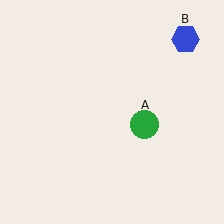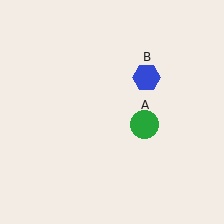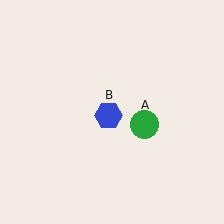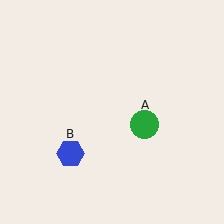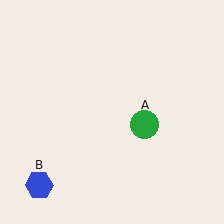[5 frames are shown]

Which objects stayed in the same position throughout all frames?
Green circle (object A) remained stationary.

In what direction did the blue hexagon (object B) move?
The blue hexagon (object B) moved down and to the left.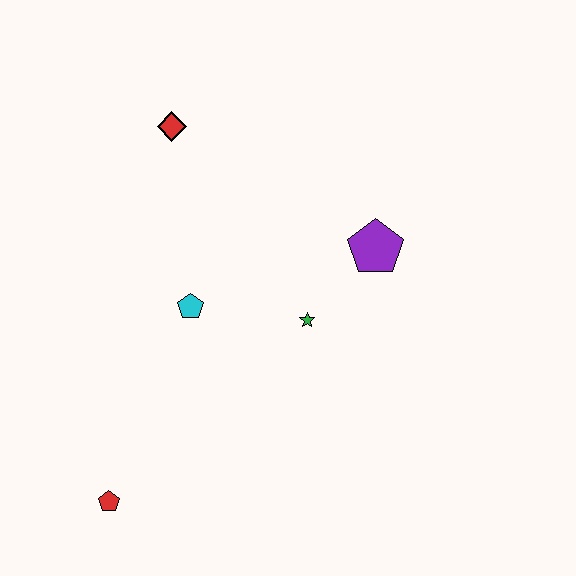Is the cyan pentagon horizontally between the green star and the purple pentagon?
No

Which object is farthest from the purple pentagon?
The red pentagon is farthest from the purple pentagon.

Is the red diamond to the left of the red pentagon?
No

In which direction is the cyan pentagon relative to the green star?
The cyan pentagon is to the left of the green star.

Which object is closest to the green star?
The purple pentagon is closest to the green star.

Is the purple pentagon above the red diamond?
No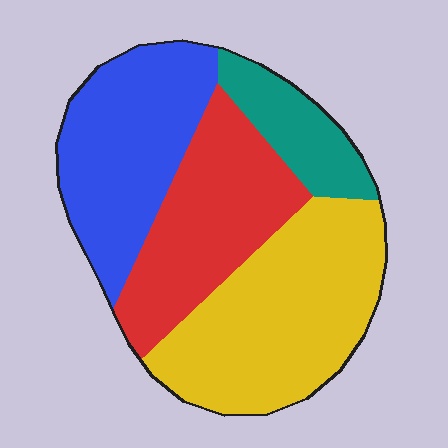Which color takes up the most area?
Yellow, at roughly 35%.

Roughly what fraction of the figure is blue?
Blue covers 27% of the figure.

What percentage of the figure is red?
Red covers roughly 25% of the figure.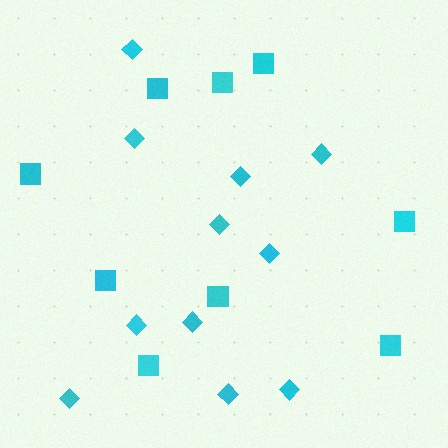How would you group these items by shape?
There are 2 groups: one group of squares (9) and one group of diamonds (11).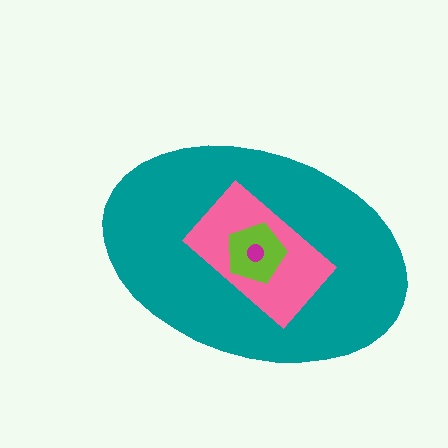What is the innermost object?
The magenta circle.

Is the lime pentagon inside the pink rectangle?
Yes.